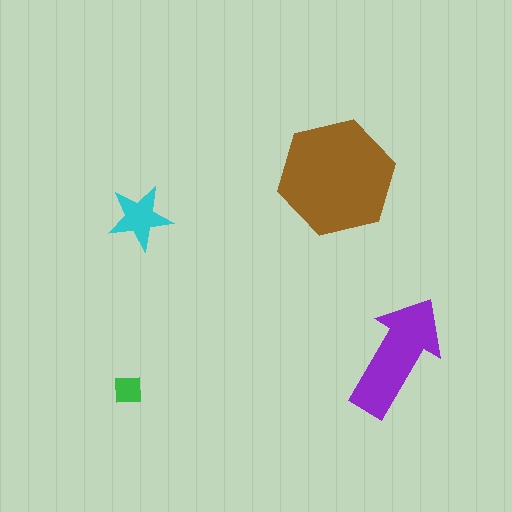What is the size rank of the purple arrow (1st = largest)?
2nd.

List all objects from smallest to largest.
The green square, the cyan star, the purple arrow, the brown hexagon.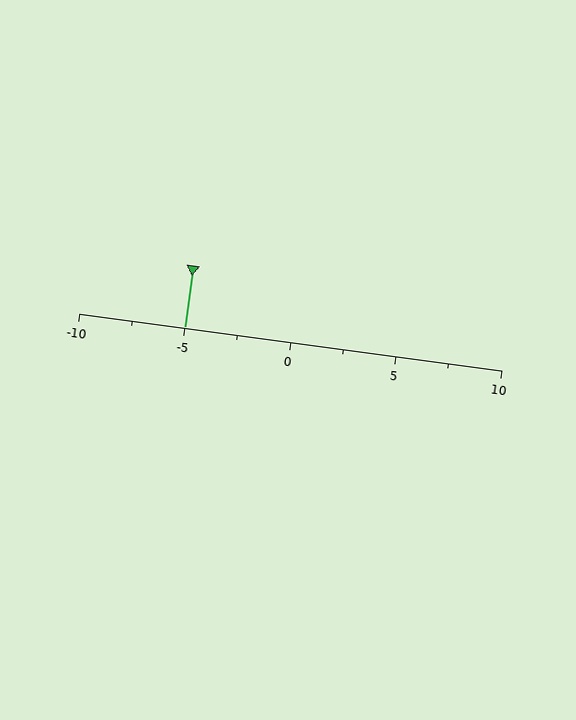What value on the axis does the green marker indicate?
The marker indicates approximately -5.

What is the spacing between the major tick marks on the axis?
The major ticks are spaced 5 apart.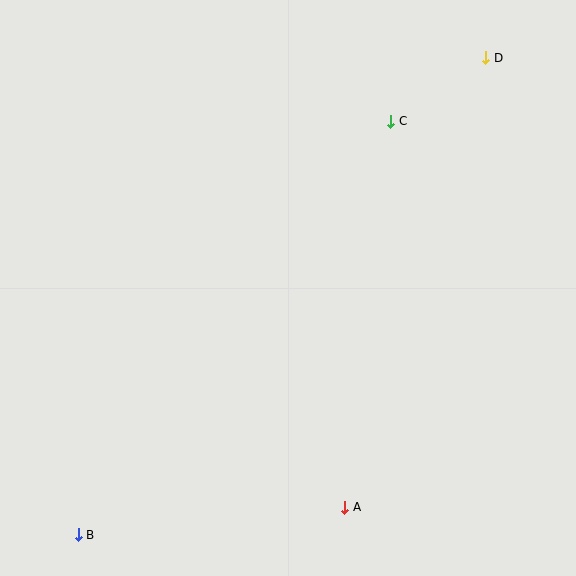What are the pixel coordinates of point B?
Point B is at (78, 535).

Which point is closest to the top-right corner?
Point D is closest to the top-right corner.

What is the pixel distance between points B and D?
The distance between B and D is 628 pixels.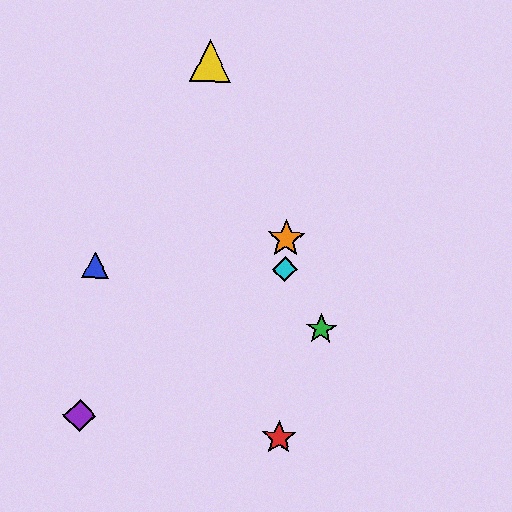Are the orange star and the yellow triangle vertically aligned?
No, the orange star is at x≈286 and the yellow triangle is at x≈211.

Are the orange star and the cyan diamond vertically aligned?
Yes, both are at x≈286.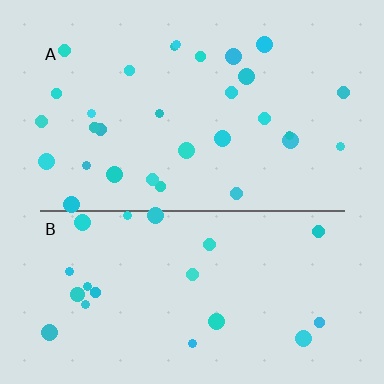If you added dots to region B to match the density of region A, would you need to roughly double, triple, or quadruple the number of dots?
Approximately double.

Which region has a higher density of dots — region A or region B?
A (the top).